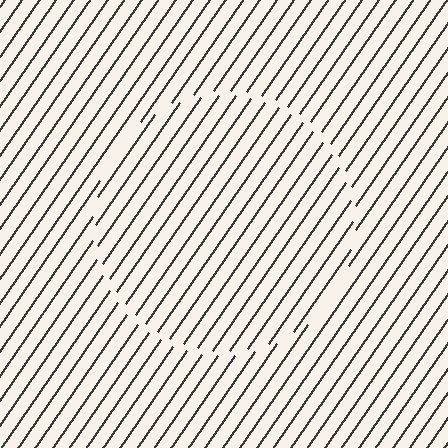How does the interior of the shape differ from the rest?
The interior of the shape contains the same grating, shifted by half a period — the contour is defined by the phase discontinuity where line-ends from the inner and outer gratings abut.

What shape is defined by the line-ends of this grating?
An illusory circle. The interior of the shape contains the same grating, shifted by half a period — the contour is defined by the phase discontinuity where line-ends from the inner and outer gratings abut.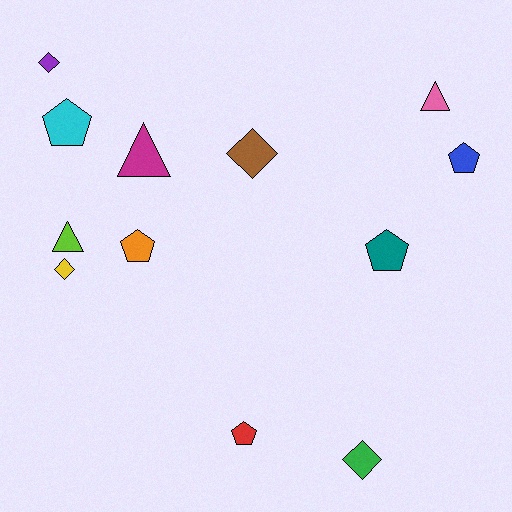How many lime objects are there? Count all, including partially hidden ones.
There is 1 lime object.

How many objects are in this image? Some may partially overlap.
There are 12 objects.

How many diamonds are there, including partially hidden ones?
There are 4 diamonds.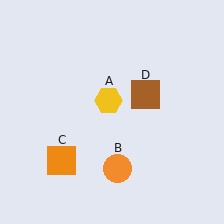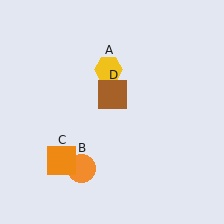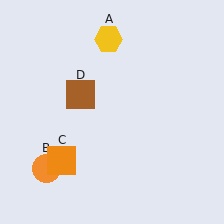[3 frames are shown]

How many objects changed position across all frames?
3 objects changed position: yellow hexagon (object A), orange circle (object B), brown square (object D).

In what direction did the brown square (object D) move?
The brown square (object D) moved left.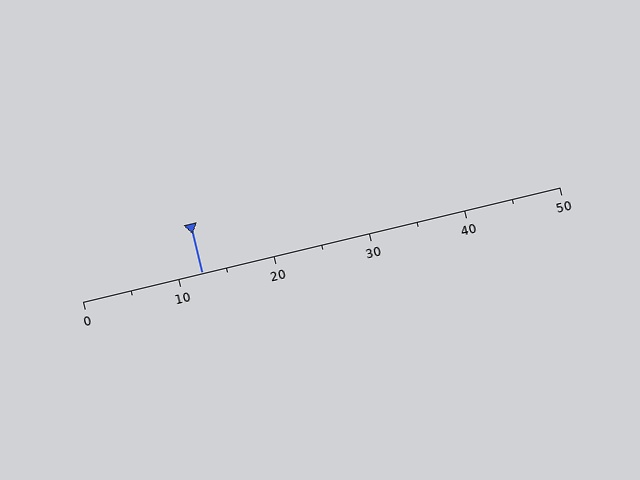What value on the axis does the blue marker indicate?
The marker indicates approximately 12.5.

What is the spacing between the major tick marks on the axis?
The major ticks are spaced 10 apart.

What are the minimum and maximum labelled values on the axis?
The axis runs from 0 to 50.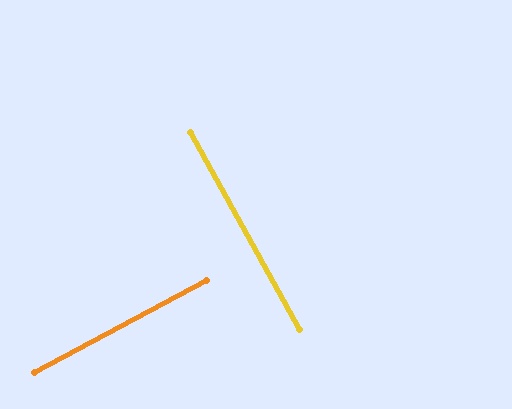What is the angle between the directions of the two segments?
Approximately 89 degrees.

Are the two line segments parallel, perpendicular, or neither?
Perpendicular — they meet at approximately 89°.